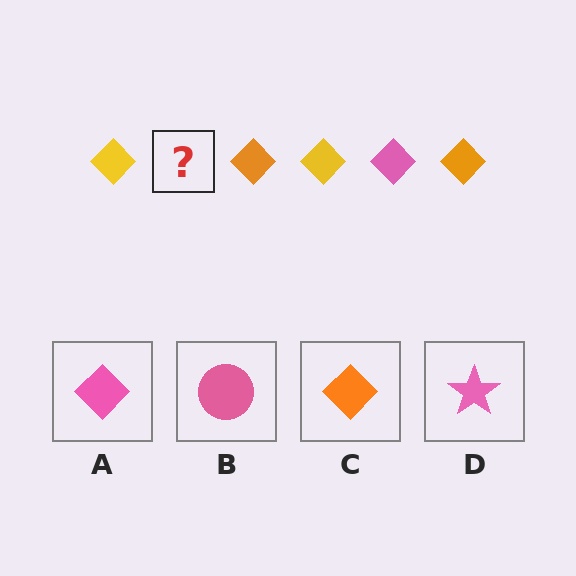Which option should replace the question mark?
Option A.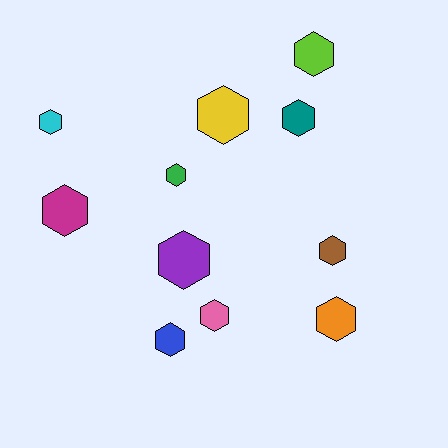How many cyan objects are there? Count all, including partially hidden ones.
There is 1 cyan object.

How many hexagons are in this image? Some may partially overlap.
There are 11 hexagons.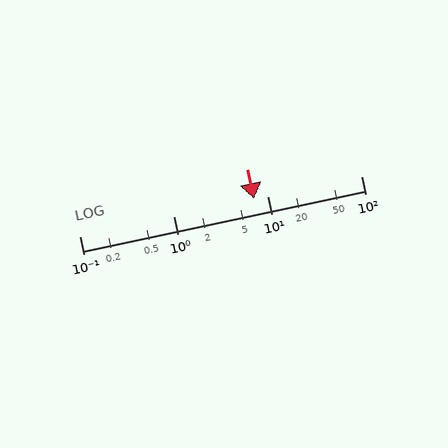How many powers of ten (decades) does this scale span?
The scale spans 3 decades, from 0.1 to 100.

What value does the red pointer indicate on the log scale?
The pointer indicates approximately 7.2.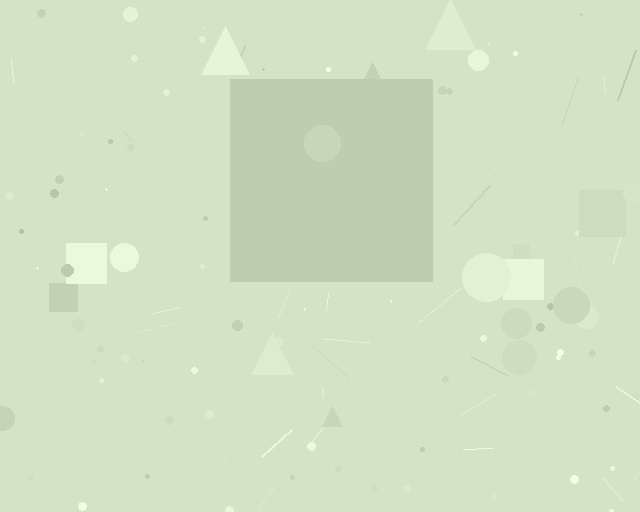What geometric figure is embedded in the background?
A square is embedded in the background.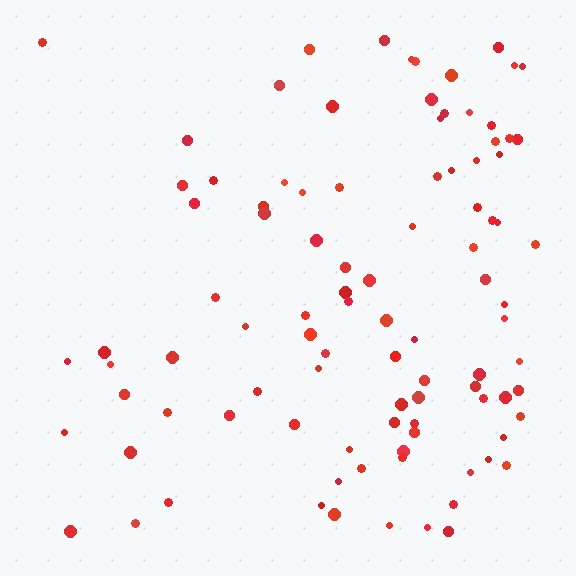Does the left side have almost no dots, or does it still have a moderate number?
Still a moderate number, just noticeably fewer than the right.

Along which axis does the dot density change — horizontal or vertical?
Horizontal.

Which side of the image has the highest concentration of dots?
The right.